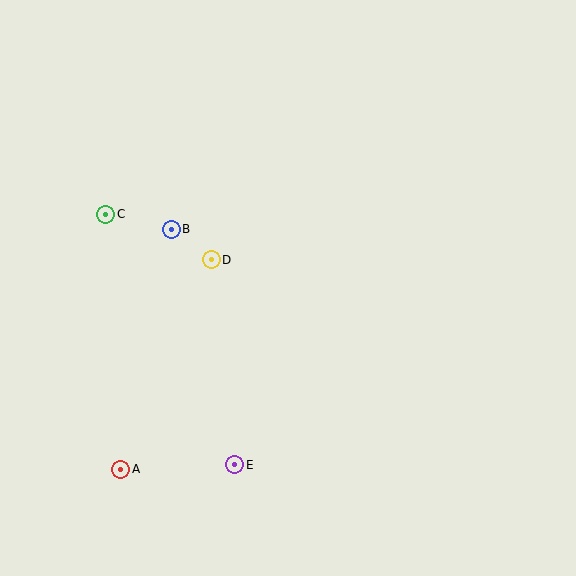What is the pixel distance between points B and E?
The distance between B and E is 244 pixels.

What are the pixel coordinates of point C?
Point C is at (106, 214).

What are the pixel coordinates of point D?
Point D is at (211, 260).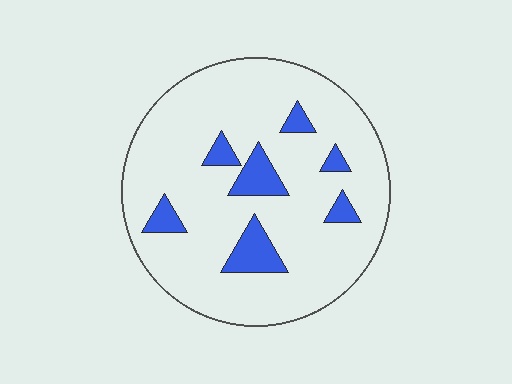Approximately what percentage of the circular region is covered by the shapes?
Approximately 15%.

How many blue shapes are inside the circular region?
7.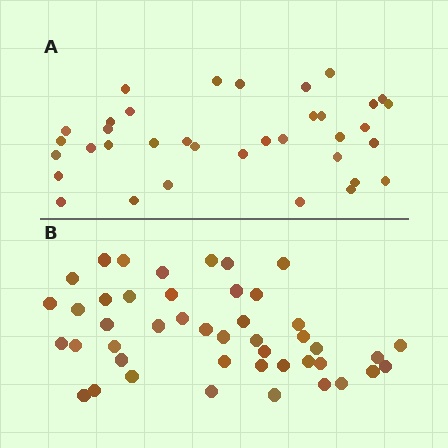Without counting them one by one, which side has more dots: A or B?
Region B (the bottom region) has more dots.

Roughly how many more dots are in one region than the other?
Region B has roughly 8 or so more dots than region A.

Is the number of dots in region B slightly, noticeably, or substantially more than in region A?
Region B has noticeably more, but not dramatically so. The ratio is roughly 1.2 to 1.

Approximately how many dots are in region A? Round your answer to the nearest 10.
About 40 dots. (The exact count is 36, which rounds to 40.)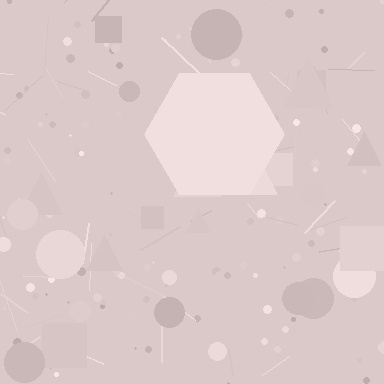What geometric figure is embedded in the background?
A hexagon is embedded in the background.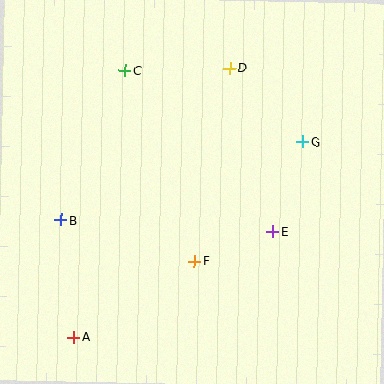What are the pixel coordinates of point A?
Point A is at (74, 337).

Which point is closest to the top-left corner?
Point C is closest to the top-left corner.